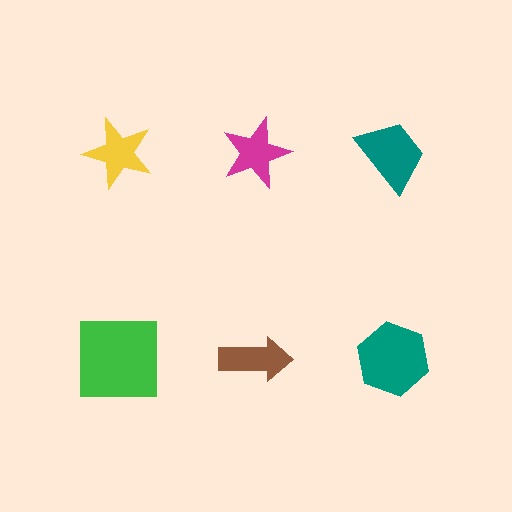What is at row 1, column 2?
A magenta star.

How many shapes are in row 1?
3 shapes.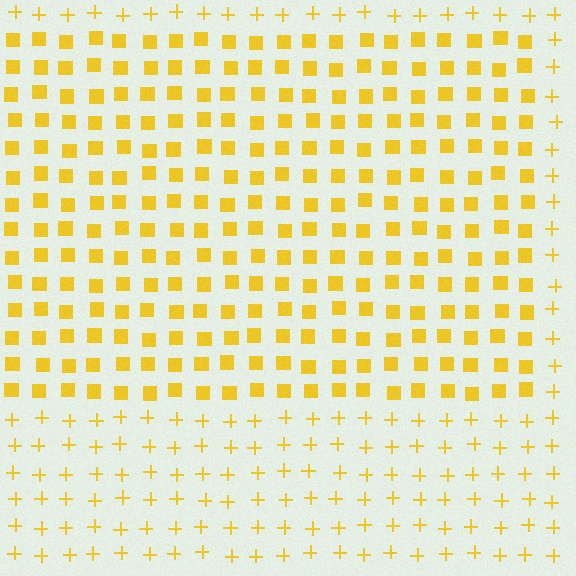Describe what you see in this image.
The image is filled with small yellow elements arranged in a uniform grid. A rectangle-shaped region contains squares, while the surrounding area contains plus signs. The boundary is defined purely by the change in element shape.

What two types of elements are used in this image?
The image uses squares inside the rectangle region and plus signs outside it.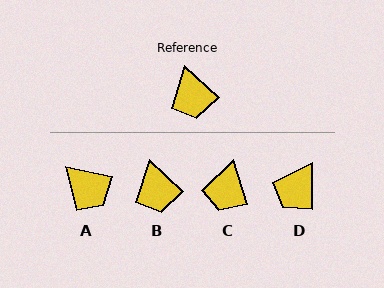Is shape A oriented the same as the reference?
No, it is off by about 31 degrees.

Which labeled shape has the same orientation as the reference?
B.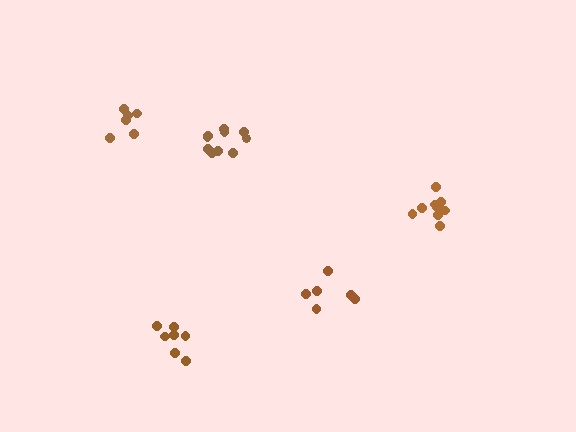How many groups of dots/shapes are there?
There are 5 groups.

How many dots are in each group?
Group 1: 10 dots, Group 2: 10 dots, Group 3: 6 dots, Group 4: 6 dots, Group 5: 7 dots (39 total).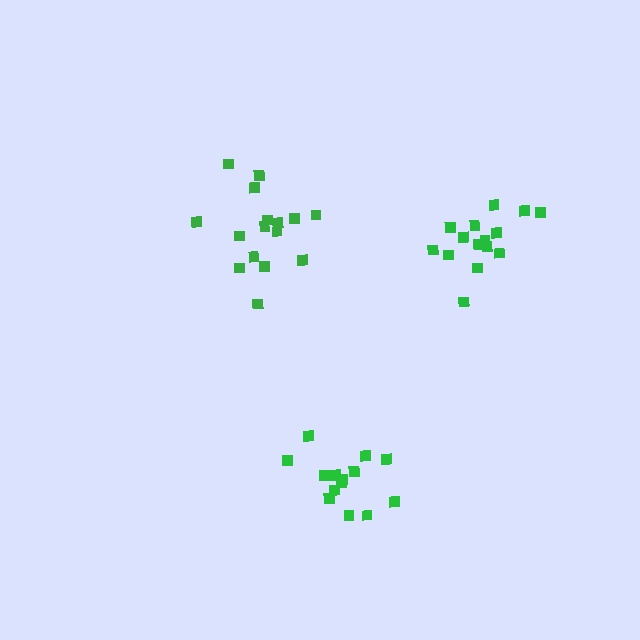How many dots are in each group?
Group 1: 14 dots, Group 2: 15 dots, Group 3: 16 dots (45 total).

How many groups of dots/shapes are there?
There are 3 groups.